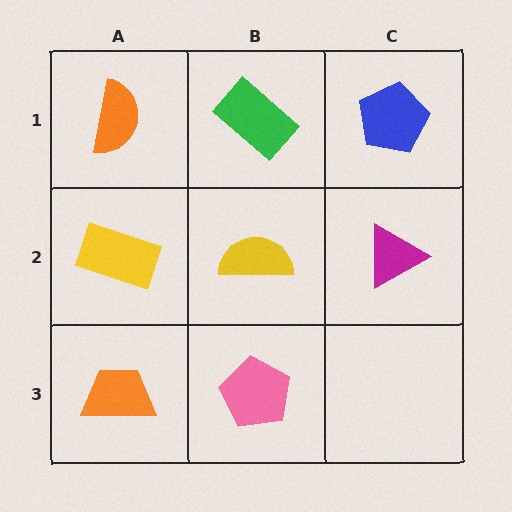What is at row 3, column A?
An orange trapezoid.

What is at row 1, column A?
An orange semicircle.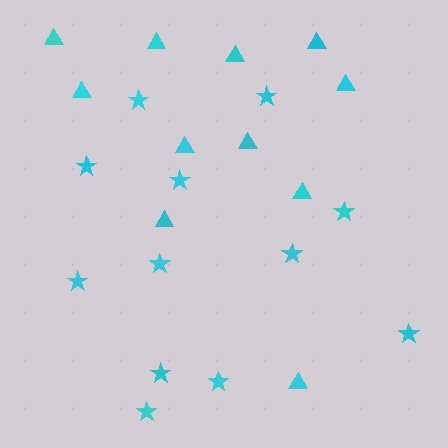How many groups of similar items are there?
There are 2 groups: one group of triangles (11) and one group of stars (12).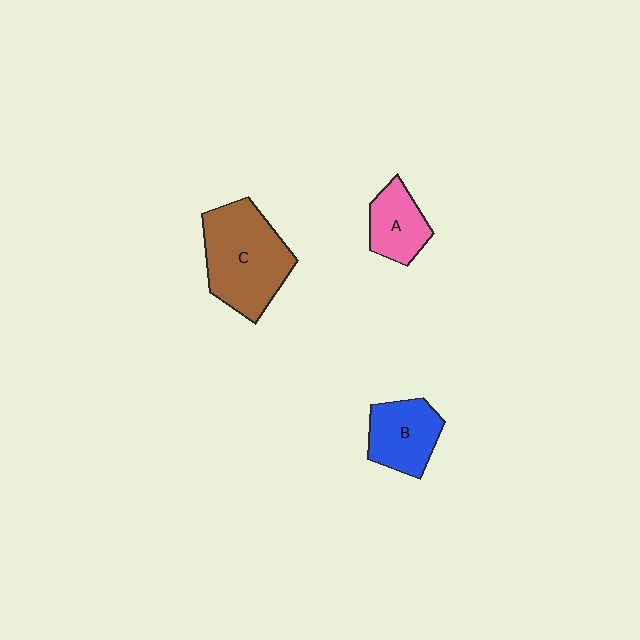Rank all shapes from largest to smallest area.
From largest to smallest: C (brown), B (blue), A (pink).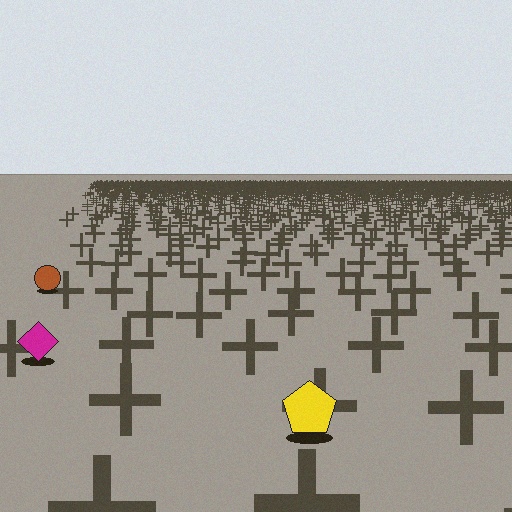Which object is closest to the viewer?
The yellow pentagon is closest. The texture marks near it are larger and more spread out.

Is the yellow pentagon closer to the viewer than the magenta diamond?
Yes. The yellow pentagon is closer — you can tell from the texture gradient: the ground texture is coarser near it.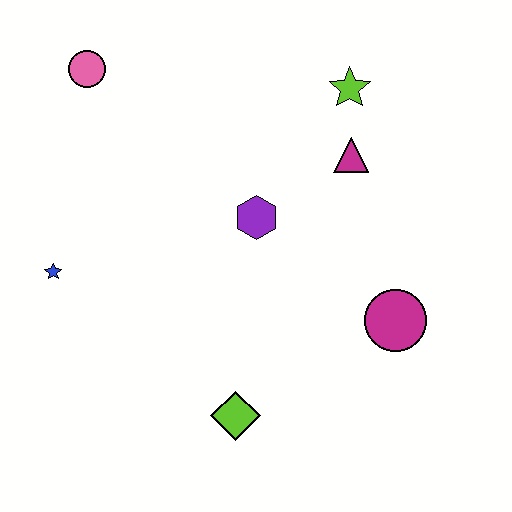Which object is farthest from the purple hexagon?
The pink circle is farthest from the purple hexagon.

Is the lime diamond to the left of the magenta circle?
Yes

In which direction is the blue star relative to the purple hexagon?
The blue star is to the left of the purple hexagon.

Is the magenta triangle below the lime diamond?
No